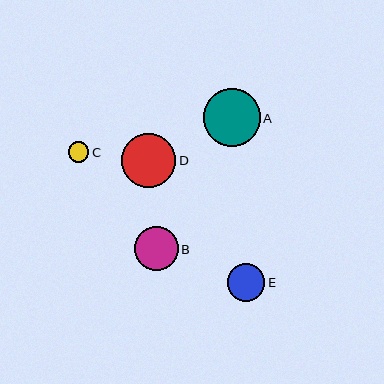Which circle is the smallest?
Circle C is the smallest with a size of approximately 21 pixels.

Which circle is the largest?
Circle A is the largest with a size of approximately 57 pixels.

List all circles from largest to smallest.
From largest to smallest: A, D, B, E, C.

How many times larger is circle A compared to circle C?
Circle A is approximately 2.8 times the size of circle C.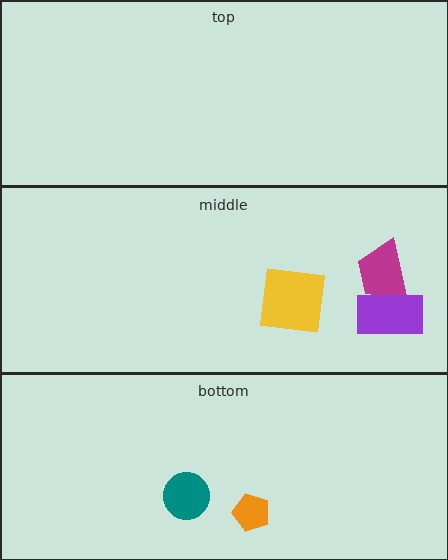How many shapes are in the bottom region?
2.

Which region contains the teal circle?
The bottom region.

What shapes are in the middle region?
The magenta trapezoid, the yellow square, the purple rectangle.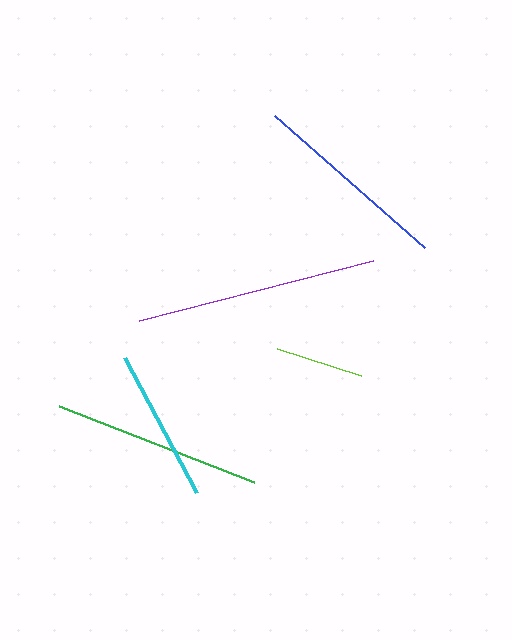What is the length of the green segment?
The green segment is approximately 210 pixels long.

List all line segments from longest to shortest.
From longest to shortest: purple, green, blue, cyan, lime.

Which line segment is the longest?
The purple line is the longest at approximately 242 pixels.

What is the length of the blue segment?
The blue segment is approximately 200 pixels long.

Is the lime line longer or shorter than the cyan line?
The cyan line is longer than the lime line.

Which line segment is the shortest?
The lime line is the shortest at approximately 88 pixels.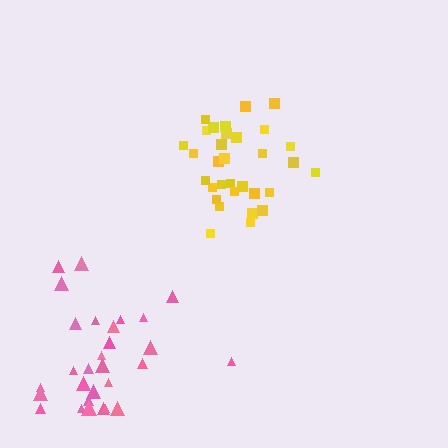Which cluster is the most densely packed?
Yellow.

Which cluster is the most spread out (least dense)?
Pink.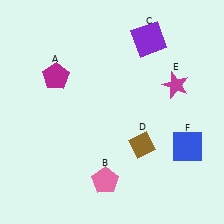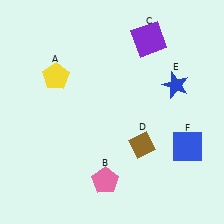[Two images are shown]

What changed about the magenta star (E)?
In Image 1, E is magenta. In Image 2, it changed to blue.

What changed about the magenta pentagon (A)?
In Image 1, A is magenta. In Image 2, it changed to yellow.